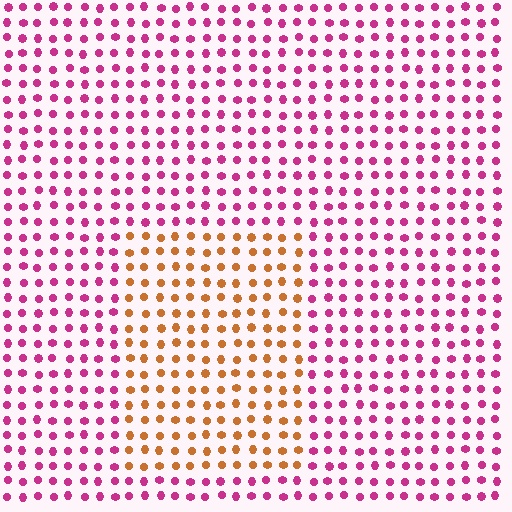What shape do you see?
I see a rectangle.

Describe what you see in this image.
The image is filled with small magenta elements in a uniform arrangement. A rectangle-shaped region is visible where the elements are tinted to a slightly different hue, forming a subtle color boundary.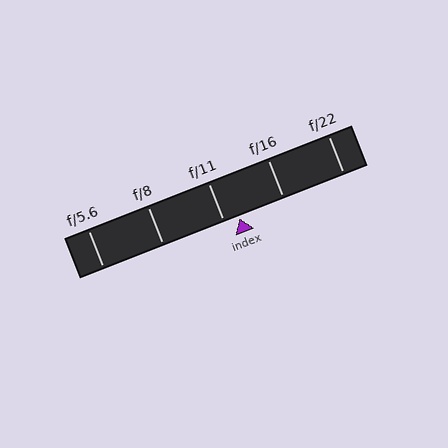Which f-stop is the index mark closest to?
The index mark is closest to f/11.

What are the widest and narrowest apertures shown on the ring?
The widest aperture shown is f/5.6 and the narrowest is f/22.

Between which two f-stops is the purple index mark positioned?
The index mark is between f/11 and f/16.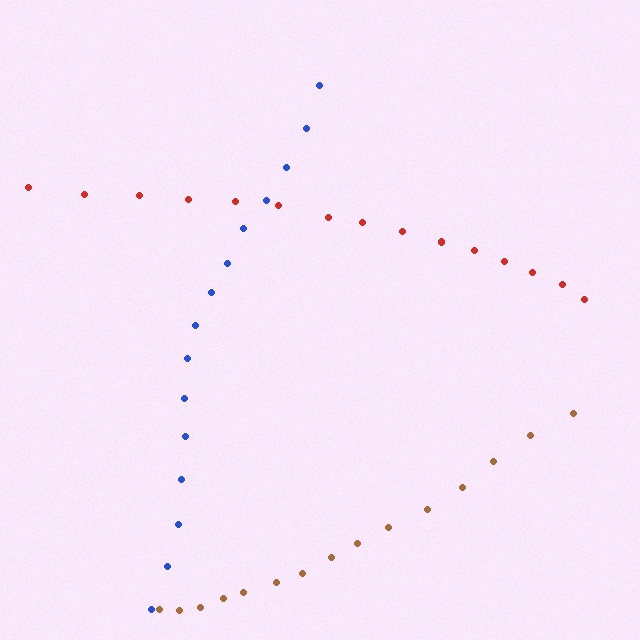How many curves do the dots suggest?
There are 3 distinct paths.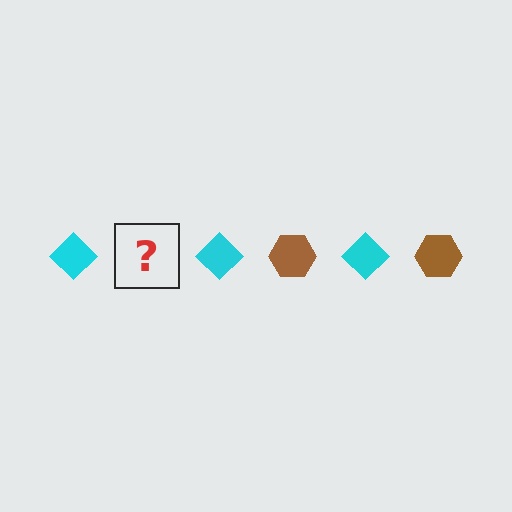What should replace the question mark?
The question mark should be replaced with a brown hexagon.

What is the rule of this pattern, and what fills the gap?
The rule is that the pattern alternates between cyan diamond and brown hexagon. The gap should be filled with a brown hexagon.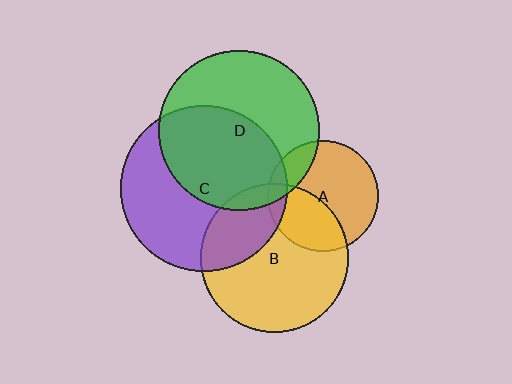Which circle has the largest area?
Circle C (purple).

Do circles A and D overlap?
Yes.